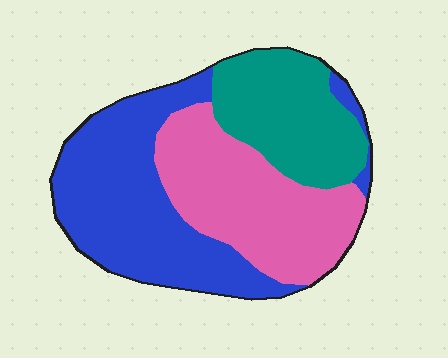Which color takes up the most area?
Blue, at roughly 40%.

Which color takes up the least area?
Teal, at roughly 25%.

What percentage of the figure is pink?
Pink takes up between a quarter and a half of the figure.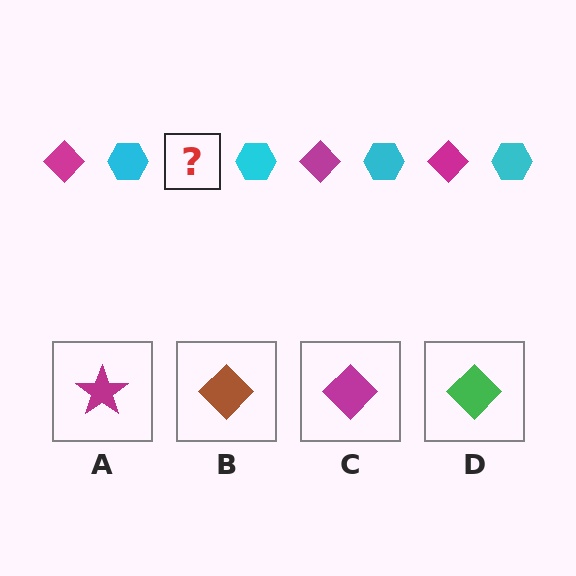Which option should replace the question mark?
Option C.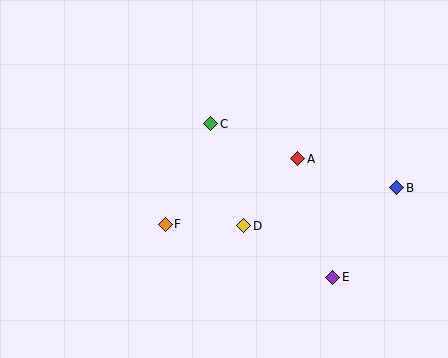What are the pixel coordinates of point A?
Point A is at (298, 159).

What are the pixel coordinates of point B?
Point B is at (397, 188).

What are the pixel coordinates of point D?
Point D is at (244, 226).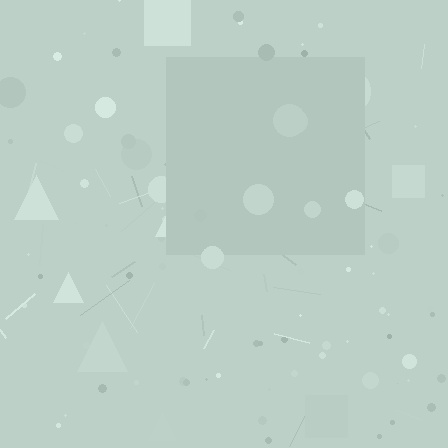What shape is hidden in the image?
A square is hidden in the image.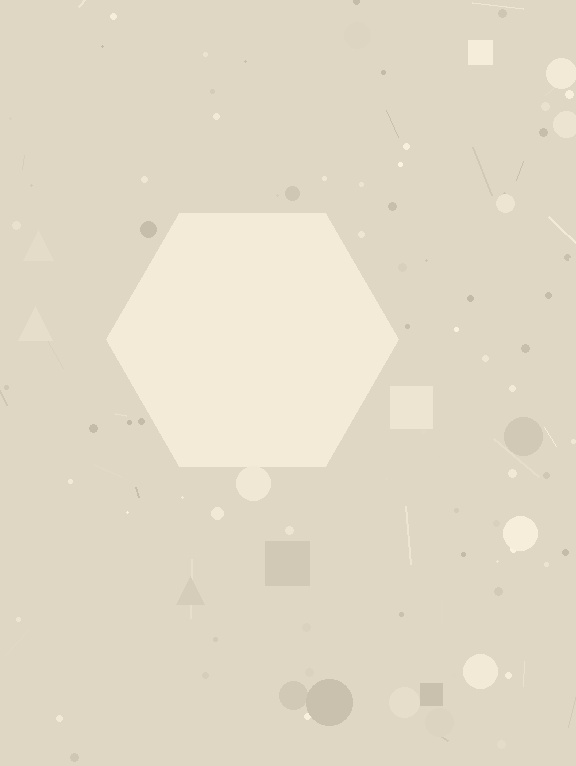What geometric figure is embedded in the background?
A hexagon is embedded in the background.